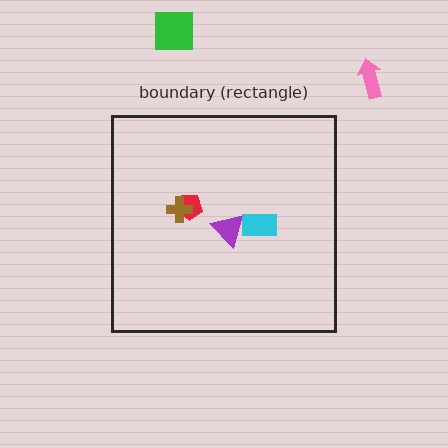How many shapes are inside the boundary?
4 inside, 2 outside.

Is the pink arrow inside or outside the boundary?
Outside.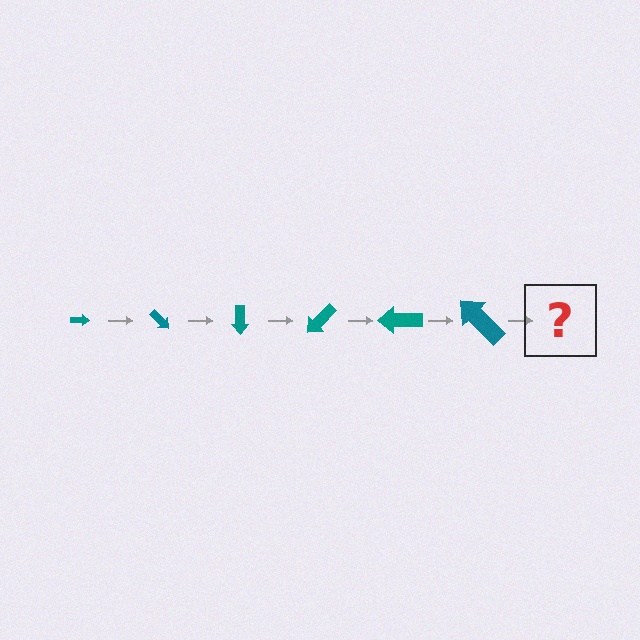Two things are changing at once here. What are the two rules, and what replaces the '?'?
The two rules are that the arrow grows larger each step and it rotates 45 degrees each step. The '?' should be an arrow, larger than the previous one and rotated 270 degrees from the start.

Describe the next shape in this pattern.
It should be an arrow, larger than the previous one and rotated 270 degrees from the start.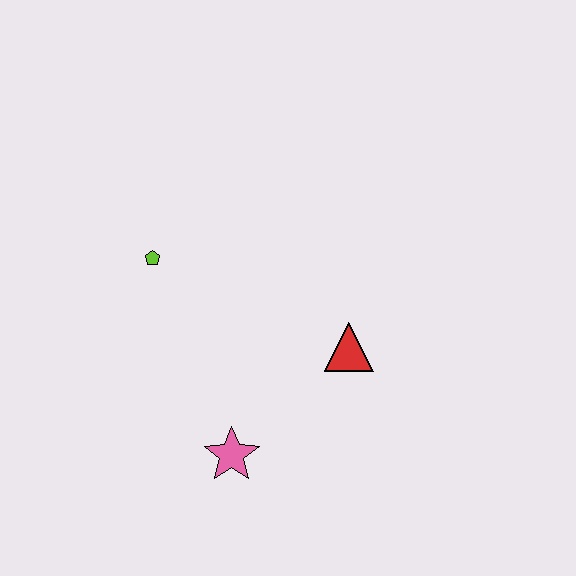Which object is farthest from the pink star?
The lime pentagon is farthest from the pink star.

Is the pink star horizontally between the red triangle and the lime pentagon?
Yes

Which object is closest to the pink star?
The red triangle is closest to the pink star.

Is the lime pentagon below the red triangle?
No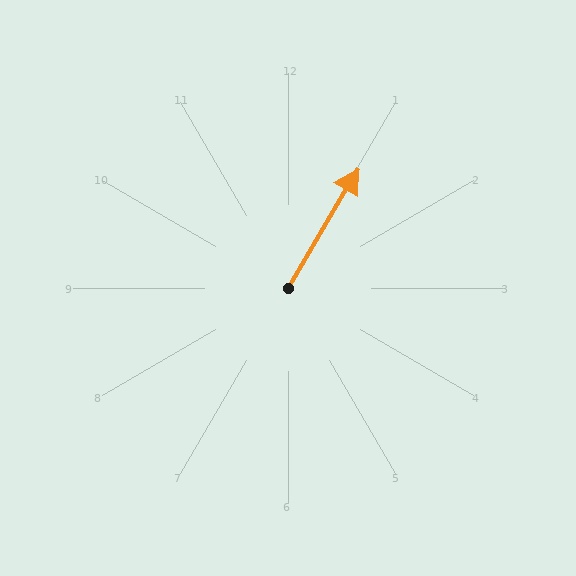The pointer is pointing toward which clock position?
Roughly 1 o'clock.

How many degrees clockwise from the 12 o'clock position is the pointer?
Approximately 30 degrees.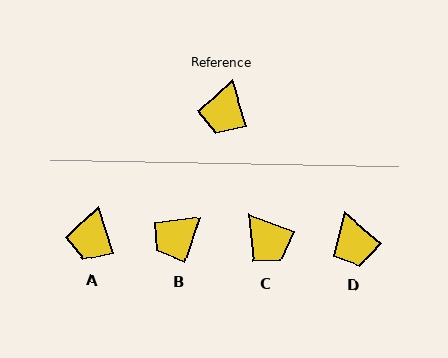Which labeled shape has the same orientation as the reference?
A.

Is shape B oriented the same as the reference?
No, it is off by about 36 degrees.